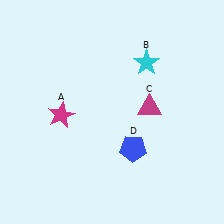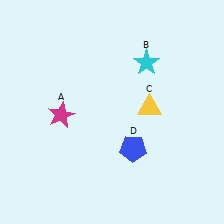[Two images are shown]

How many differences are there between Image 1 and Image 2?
There is 1 difference between the two images.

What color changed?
The triangle (C) changed from magenta in Image 1 to yellow in Image 2.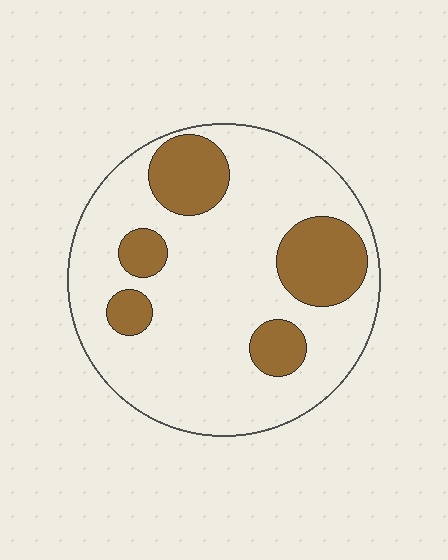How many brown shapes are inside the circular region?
5.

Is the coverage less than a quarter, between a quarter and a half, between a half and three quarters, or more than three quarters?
Less than a quarter.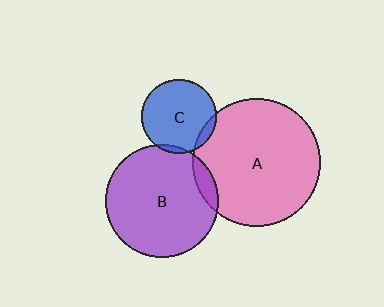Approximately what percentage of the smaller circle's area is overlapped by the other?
Approximately 5%.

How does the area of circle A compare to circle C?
Approximately 2.9 times.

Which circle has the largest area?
Circle A (pink).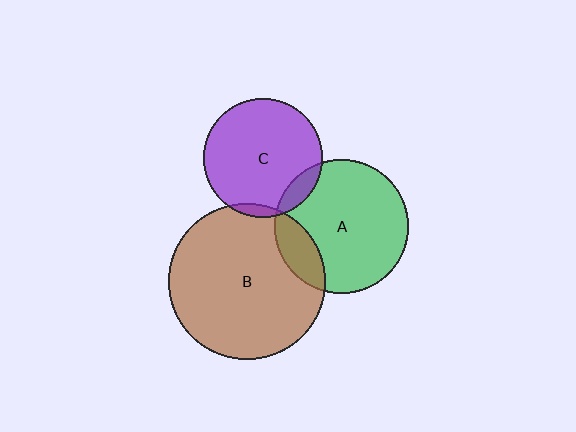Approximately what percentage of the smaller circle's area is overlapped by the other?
Approximately 5%.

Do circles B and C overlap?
Yes.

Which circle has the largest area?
Circle B (brown).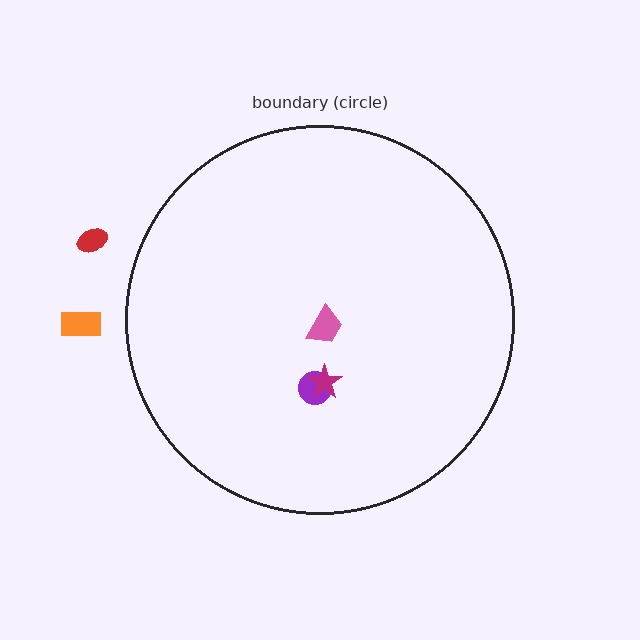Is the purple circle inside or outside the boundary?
Inside.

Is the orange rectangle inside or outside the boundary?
Outside.